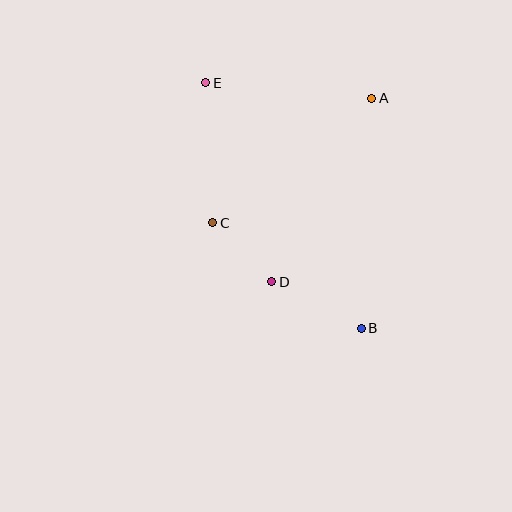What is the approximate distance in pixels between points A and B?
The distance between A and B is approximately 230 pixels.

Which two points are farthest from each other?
Points B and E are farthest from each other.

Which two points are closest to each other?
Points C and D are closest to each other.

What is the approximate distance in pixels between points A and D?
The distance between A and D is approximately 209 pixels.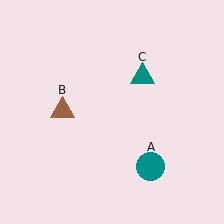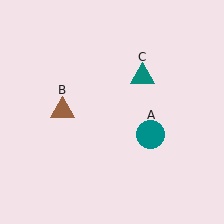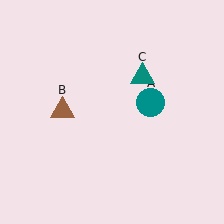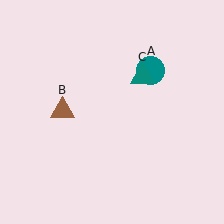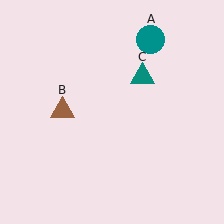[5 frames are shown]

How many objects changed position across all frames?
1 object changed position: teal circle (object A).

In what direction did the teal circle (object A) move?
The teal circle (object A) moved up.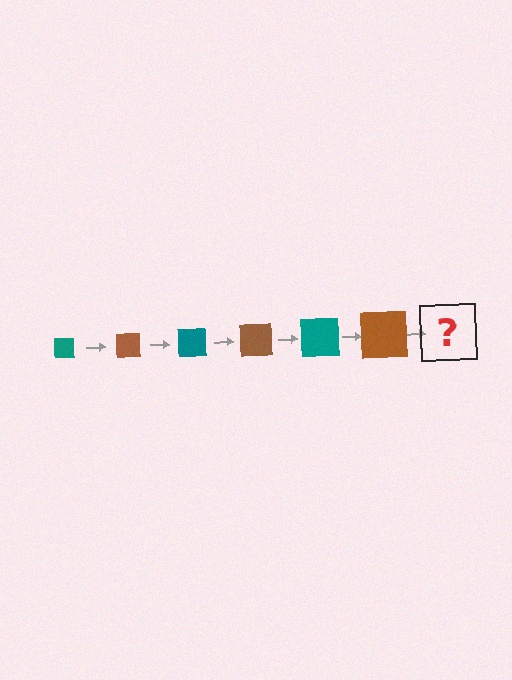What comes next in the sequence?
The next element should be a teal square, larger than the previous one.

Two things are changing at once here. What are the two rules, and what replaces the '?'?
The two rules are that the square grows larger each step and the color cycles through teal and brown. The '?' should be a teal square, larger than the previous one.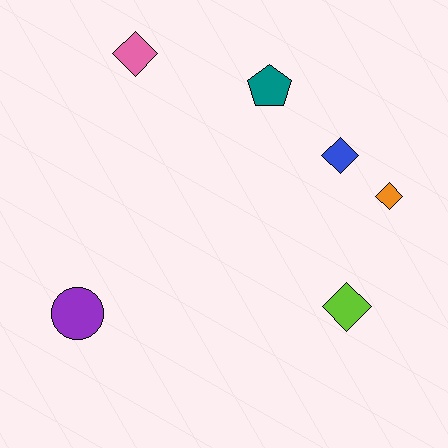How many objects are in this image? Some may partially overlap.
There are 6 objects.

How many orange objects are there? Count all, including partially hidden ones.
There is 1 orange object.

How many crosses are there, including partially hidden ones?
There are no crosses.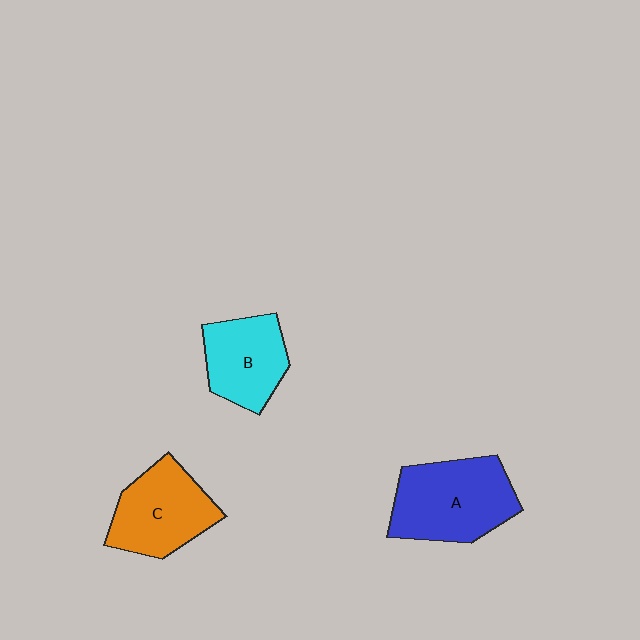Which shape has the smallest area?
Shape B (cyan).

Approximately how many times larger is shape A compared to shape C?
Approximately 1.2 times.